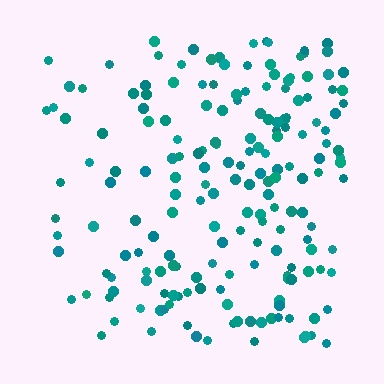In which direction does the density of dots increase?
From left to right, with the right side densest.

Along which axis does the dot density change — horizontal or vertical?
Horizontal.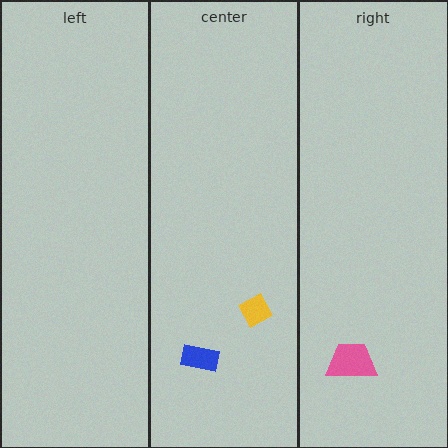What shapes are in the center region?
The blue rectangle, the yellow diamond.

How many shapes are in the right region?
1.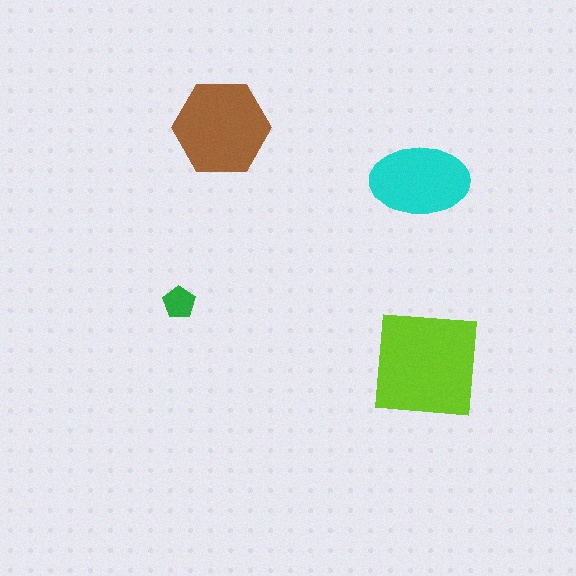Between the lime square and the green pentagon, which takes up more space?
The lime square.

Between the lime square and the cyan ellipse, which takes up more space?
The lime square.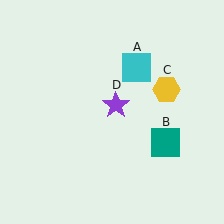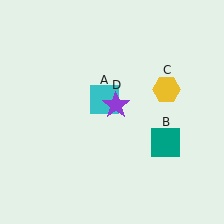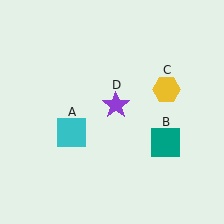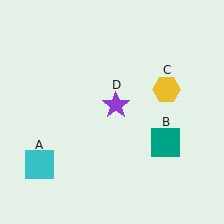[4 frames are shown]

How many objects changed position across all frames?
1 object changed position: cyan square (object A).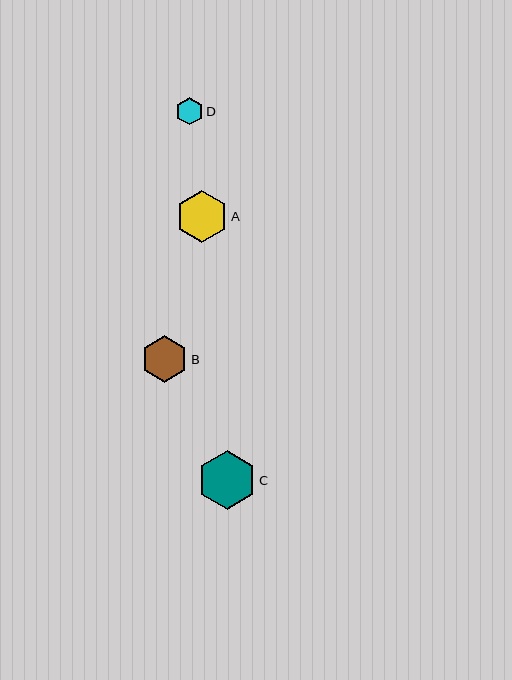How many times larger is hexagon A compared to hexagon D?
Hexagon A is approximately 1.9 times the size of hexagon D.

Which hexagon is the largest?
Hexagon C is the largest with a size of approximately 59 pixels.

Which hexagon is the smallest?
Hexagon D is the smallest with a size of approximately 27 pixels.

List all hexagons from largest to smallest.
From largest to smallest: C, A, B, D.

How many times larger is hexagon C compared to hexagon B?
Hexagon C is approximately 1.2 times the size of hexagon B.